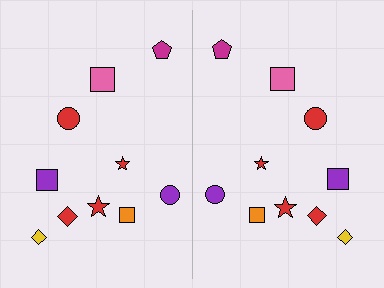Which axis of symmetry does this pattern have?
The pattern has a vertical axis of symmetry running through the center of the image.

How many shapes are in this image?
There are 20 shapes in this image.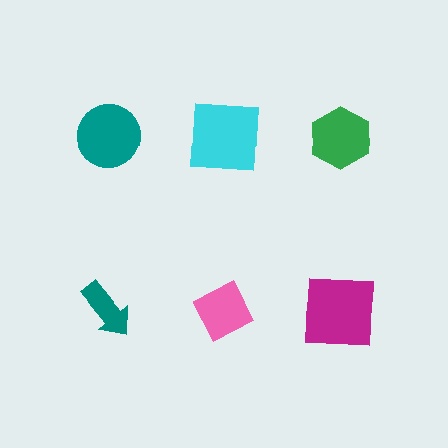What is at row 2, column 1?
A teal arrow.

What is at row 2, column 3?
A magenta square.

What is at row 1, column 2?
A cyan square.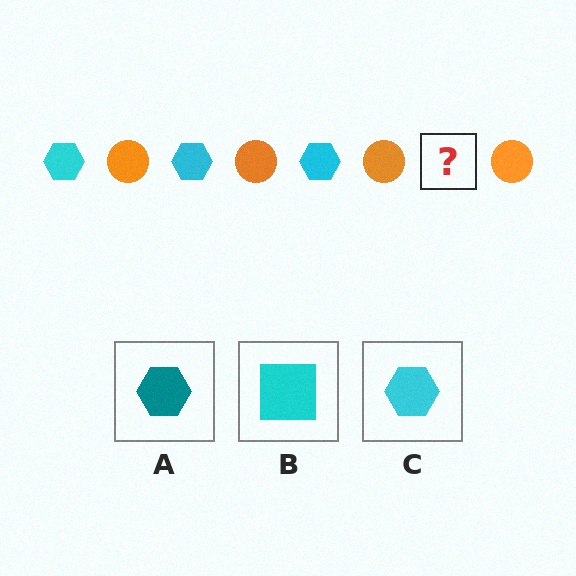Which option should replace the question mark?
Option C.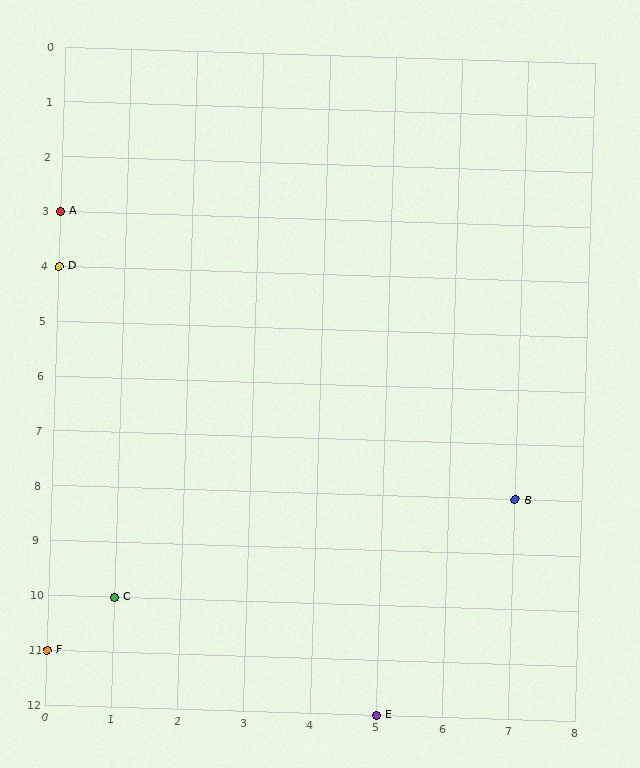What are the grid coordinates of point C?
Point C is at grid coordinates (1, 10).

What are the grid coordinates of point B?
Point B is at grid coordinates (7, 8).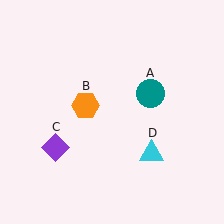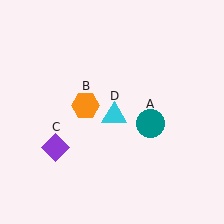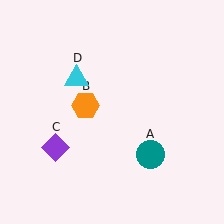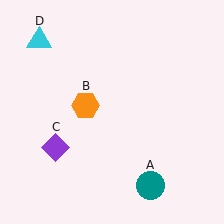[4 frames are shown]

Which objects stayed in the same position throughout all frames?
Orange hexagon (object B) and purple diamond (object C) remained stationary.